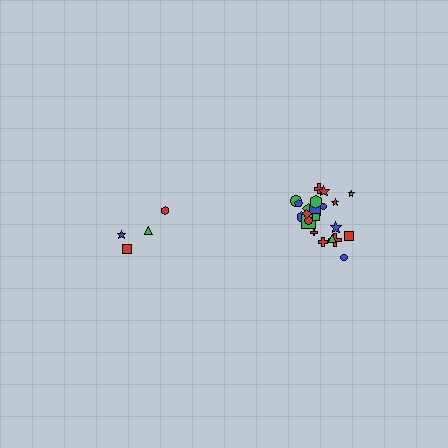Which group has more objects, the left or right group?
The right group.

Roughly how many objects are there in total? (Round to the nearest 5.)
Roughly 25 objects in total.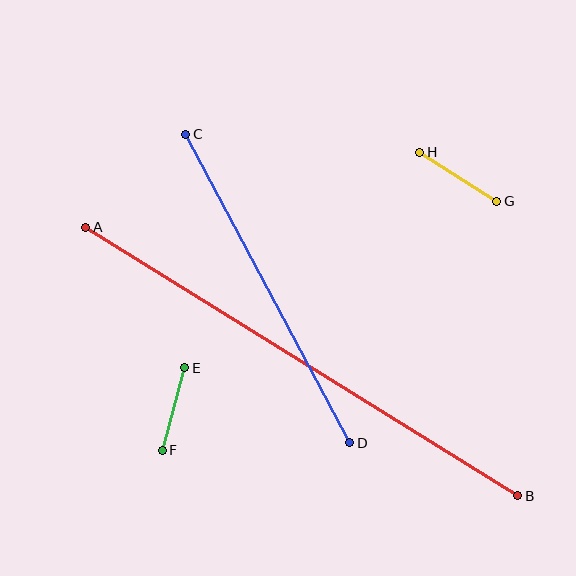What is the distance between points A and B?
The distance is approximately 509 pixels.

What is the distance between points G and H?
The distance is approximately 91 pixels.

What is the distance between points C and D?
The distance is approximately 350 pixels.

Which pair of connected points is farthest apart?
Points A and B are farthest apart.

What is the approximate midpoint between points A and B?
The midpoint is at approximately (302, 362) pixels.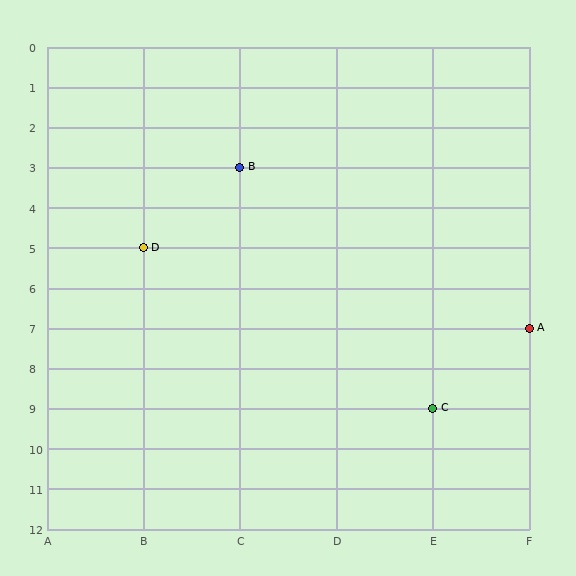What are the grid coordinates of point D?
Point D is at grid coordinates (B, 5).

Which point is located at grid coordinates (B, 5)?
Point D is at (B, 5).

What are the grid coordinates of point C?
Point C is at grid coordinates (E, 9).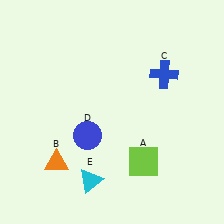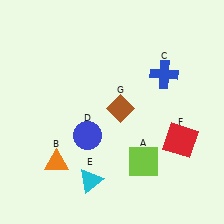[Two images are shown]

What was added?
A red square (F), a brown diamond (G) were added in Image 2.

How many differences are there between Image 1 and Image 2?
There are 2 differences between the two images.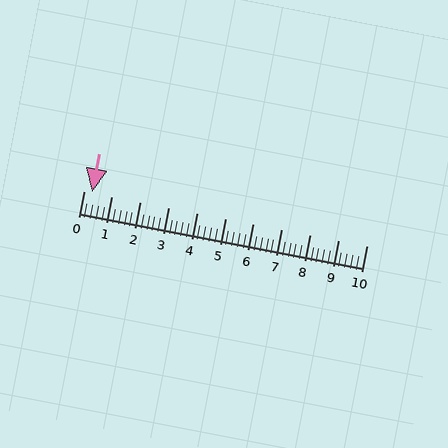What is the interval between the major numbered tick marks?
The major tick marks are spaced 1 units apart.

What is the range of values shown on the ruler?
The ruler shows values from 0 to 10.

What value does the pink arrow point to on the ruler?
The pink arrow points to approximately 0.3.